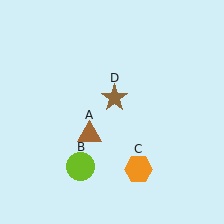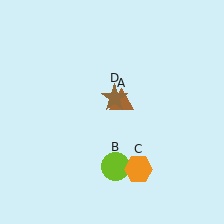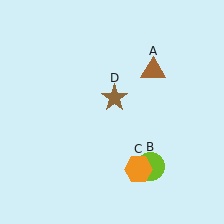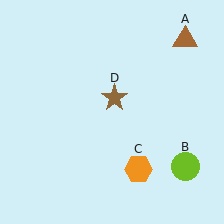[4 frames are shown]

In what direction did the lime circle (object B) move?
The lime circle (object B) moved right.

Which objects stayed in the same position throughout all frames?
Orange hexagon (object C) and brown star (object D) remained stationary.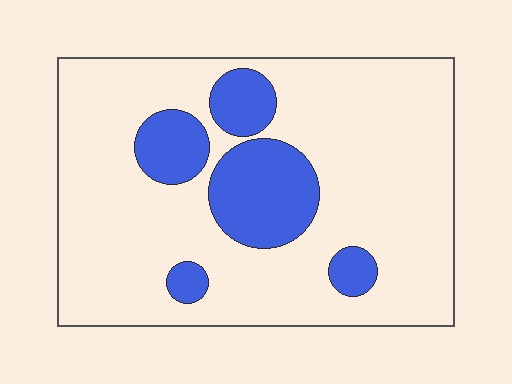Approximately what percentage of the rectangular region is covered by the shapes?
Approximately 20%.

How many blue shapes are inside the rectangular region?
5.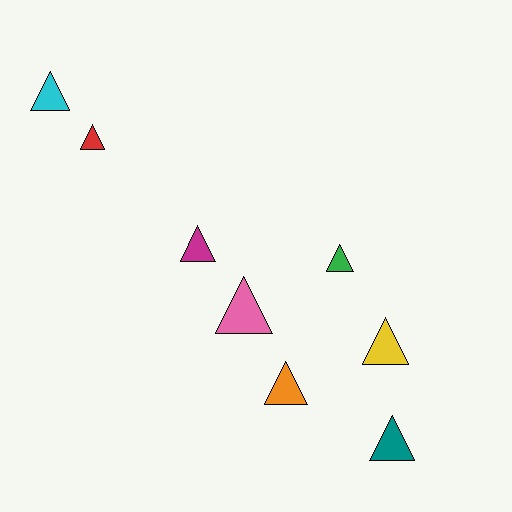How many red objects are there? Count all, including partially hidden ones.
There is 1 red object.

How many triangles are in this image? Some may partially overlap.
There are 8 triangles.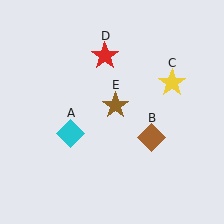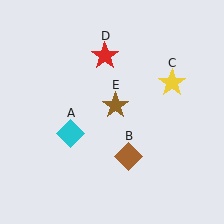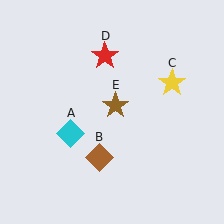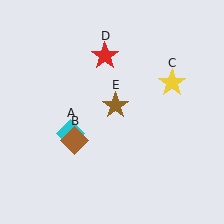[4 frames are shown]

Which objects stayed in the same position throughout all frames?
Cyan diamond (object A) and yellow star (object C) and red star (object D) and brown star (object E) remained stationary.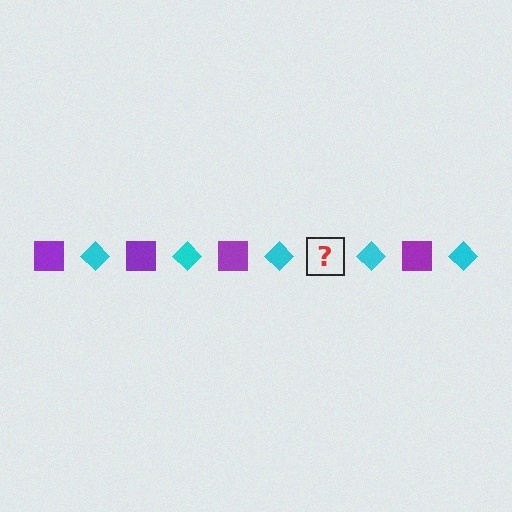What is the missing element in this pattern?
The missing element is a purple square.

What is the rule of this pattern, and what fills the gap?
The rule is that the pattern alternates between purple square and cyan diamond. The gap should be filled with a purple square.